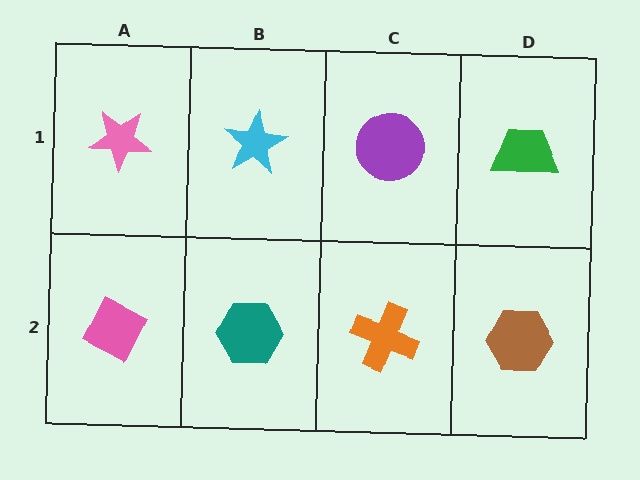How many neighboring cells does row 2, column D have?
2.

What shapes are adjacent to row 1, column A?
A pink diamond (row 2, column A), a cyan star (row 1, column B).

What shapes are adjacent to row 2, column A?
A pink star (row 1, column A), a teal hexagon (row 2, column B).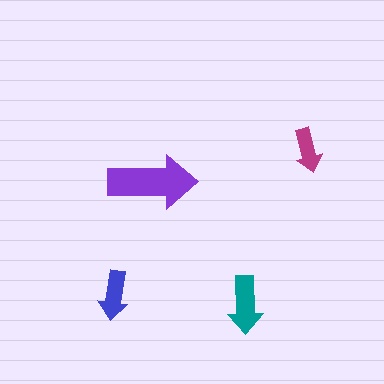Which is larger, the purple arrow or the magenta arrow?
The purple one.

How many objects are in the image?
There are 4 objects in the image.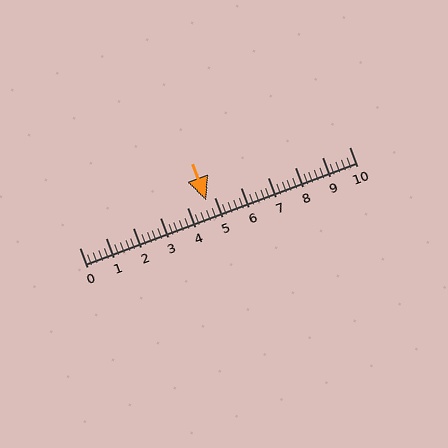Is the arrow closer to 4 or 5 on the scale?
The arrow is closer to 5.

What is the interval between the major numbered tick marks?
The major tick marks are spaced 1 units apart.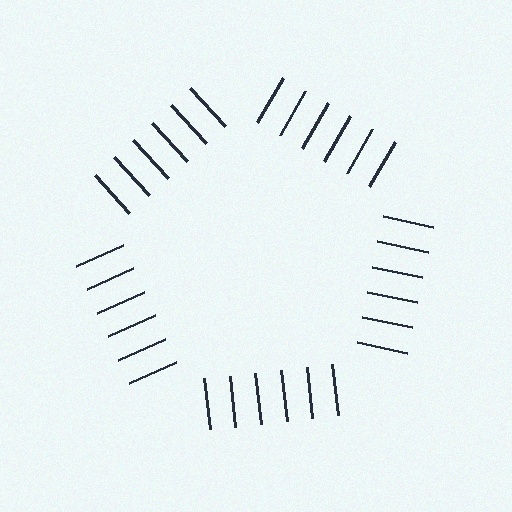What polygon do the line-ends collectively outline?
An illusory pentagon — the line segments terminate on its edges but no continuous stroke is drawn.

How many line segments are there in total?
30 — 6 along each of the 5 edges.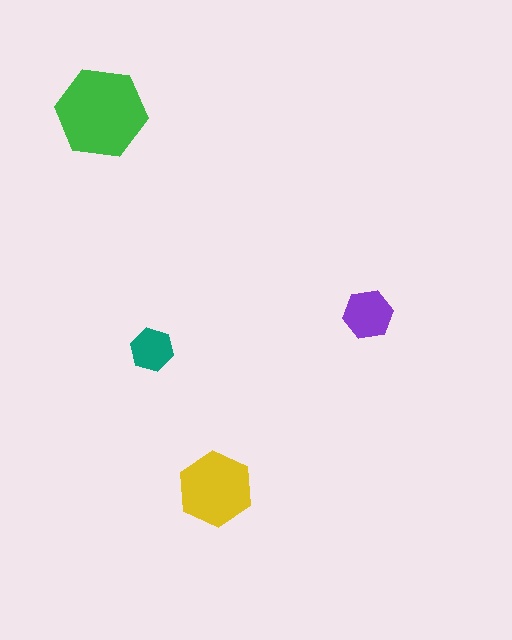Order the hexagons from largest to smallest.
the green one, the yellow one, the purple one, the teal one.